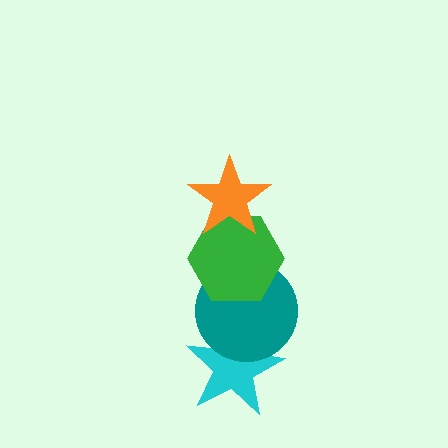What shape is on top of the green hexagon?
The orange star is on top of the green hexagon.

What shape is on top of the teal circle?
The green hexagon is on top of the teal circle.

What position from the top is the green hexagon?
The green hexagon is 2nd from the top.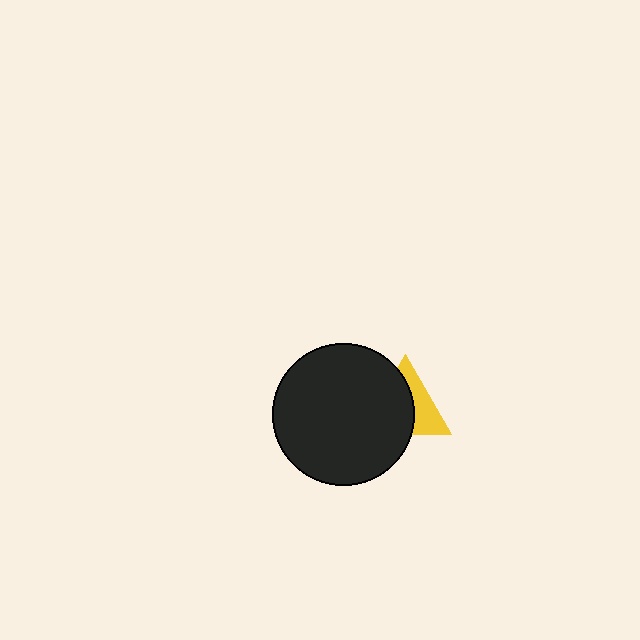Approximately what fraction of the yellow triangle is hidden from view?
Roughly 59% of the yellow triangle is hidden behind the black circle.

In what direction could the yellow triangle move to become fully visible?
The yellow triangle could move right. That would shift it out from behind the black circle entirely.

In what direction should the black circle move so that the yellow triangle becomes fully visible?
The black circle should move left. That is the shortest direction to clear the overlap and leave the yellow triangle fully visible.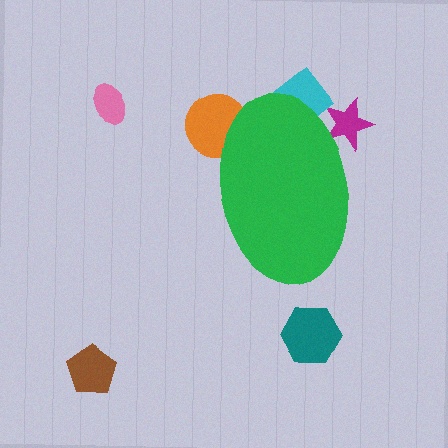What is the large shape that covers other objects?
A green ellipse.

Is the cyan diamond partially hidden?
Yes, the cyan diamond is partially hidden behind the green ellipse.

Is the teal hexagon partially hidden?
No, the teal hexagon is fully visible.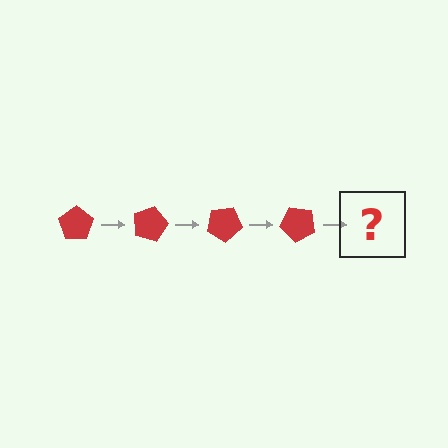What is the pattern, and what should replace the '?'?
The pattern is that the pentagon rotates 15 degrees each step. The '?' should be a red pentagon rotated 60 degrees.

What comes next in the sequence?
The next element should be a red pentagon rotated 60 degrees.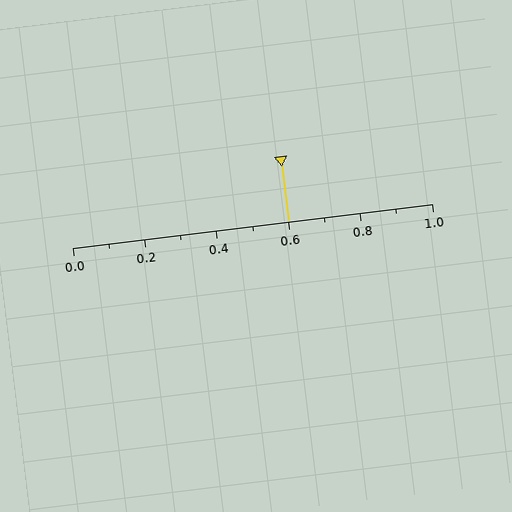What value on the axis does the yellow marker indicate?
The marker indicates approximately 0.6.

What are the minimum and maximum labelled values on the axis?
The axis runs from 0.0 to 1.0.